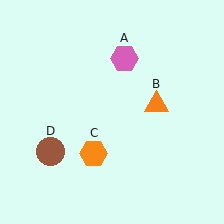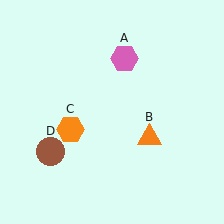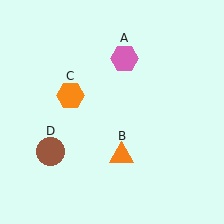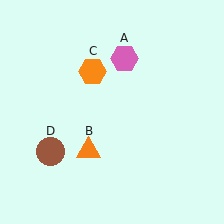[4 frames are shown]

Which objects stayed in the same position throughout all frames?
Pink hexagon (object A) and brown circle (object D) remained stationary.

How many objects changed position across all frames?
2 objects changed position: orange triangle (object B), orange hexagon (object C).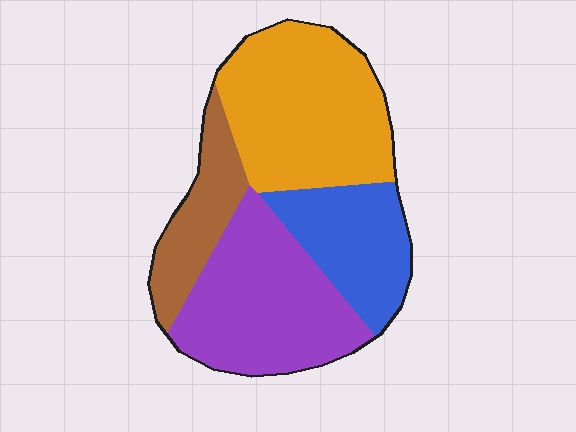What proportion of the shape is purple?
Purple takes up about one third (1/3) of the shape.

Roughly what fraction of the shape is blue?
Blue takes up about one fifth (1/5) of the shape.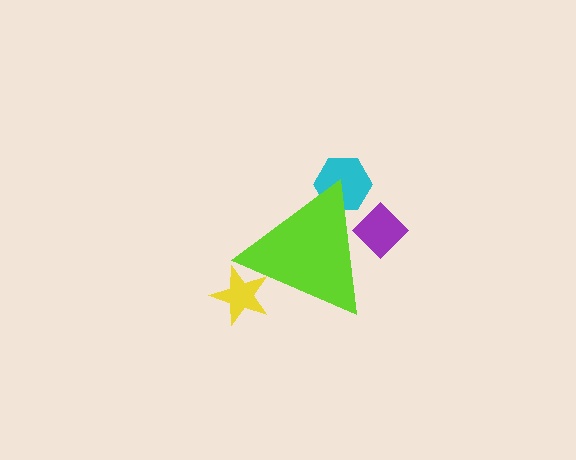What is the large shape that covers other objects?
A lime triangle.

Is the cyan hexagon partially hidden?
Yes, the cyan hexagon is partially hidden behind the lime triangle.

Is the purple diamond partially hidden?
Yes, the purple diamond is partially hidden behind the lime triangle.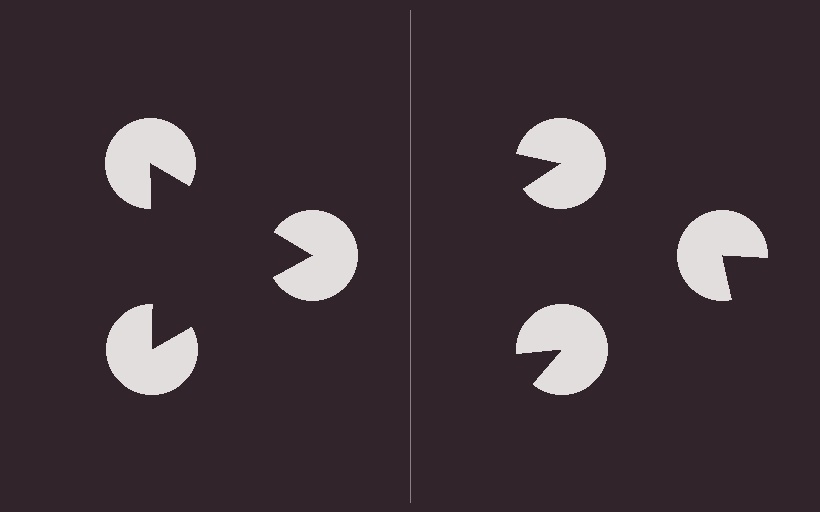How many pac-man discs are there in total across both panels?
6 — 3 on each side.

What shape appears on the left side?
An illusory triangle.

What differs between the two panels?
The pac-man discs are positioned identically on both sides; only the wedge orientations differ. On the left they align to a triangle; on the right they are misaligned.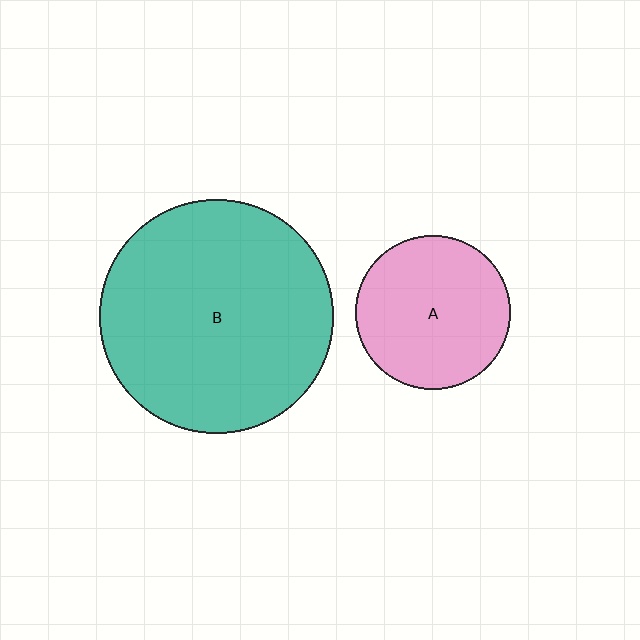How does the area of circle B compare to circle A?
Approximately 2.3 times.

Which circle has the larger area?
Circle B (teal).